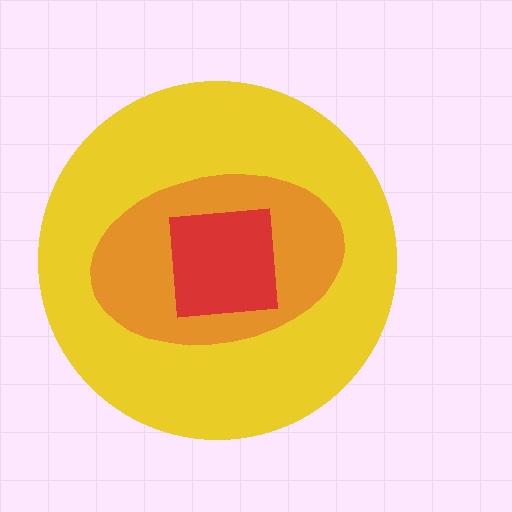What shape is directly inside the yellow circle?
The orange ellipse.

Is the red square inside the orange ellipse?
Yes.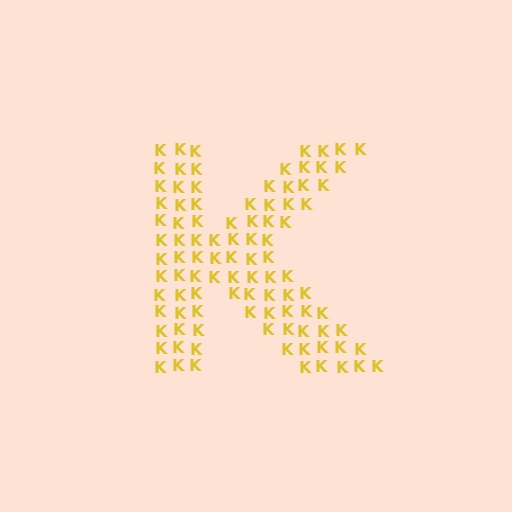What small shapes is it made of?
It is made of small letter K's.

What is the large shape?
The large shape is the letter K.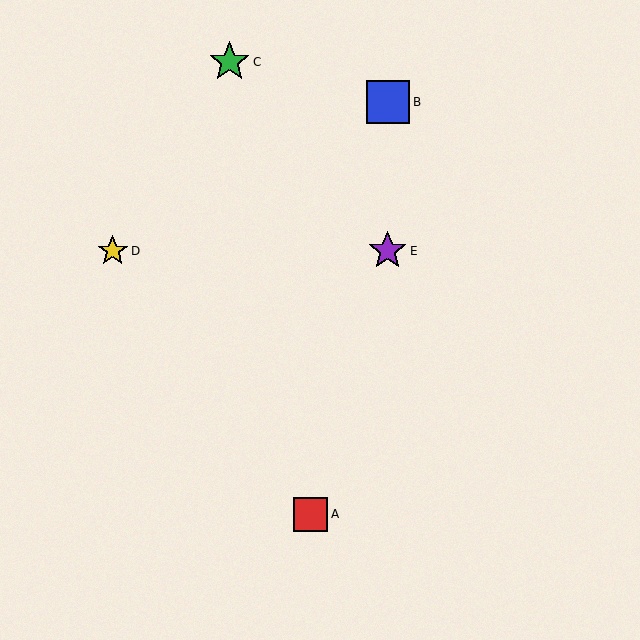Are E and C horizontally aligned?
No, E is at y≈251 and C is at y≈62.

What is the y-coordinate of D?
Object D is at y≈251.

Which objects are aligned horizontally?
Objects D, E are aligned horizontally.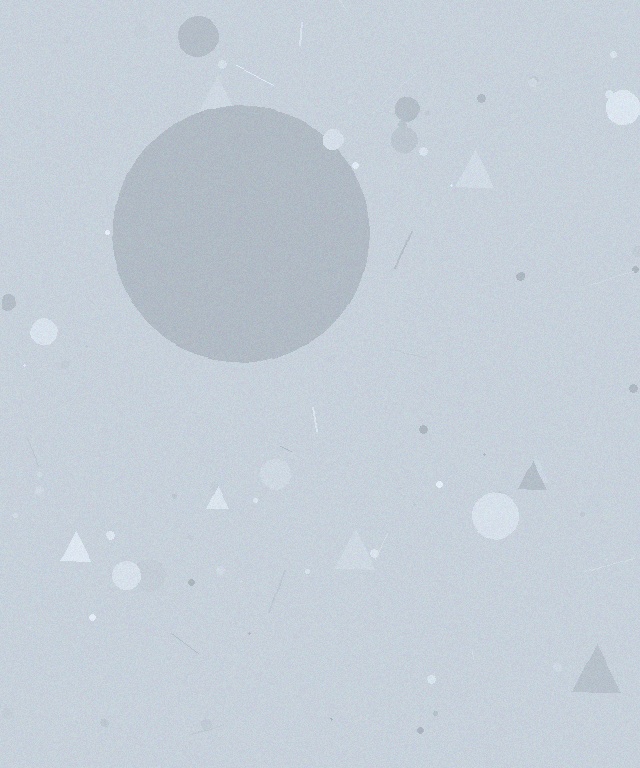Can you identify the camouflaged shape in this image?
The camouflaged shape is a circle.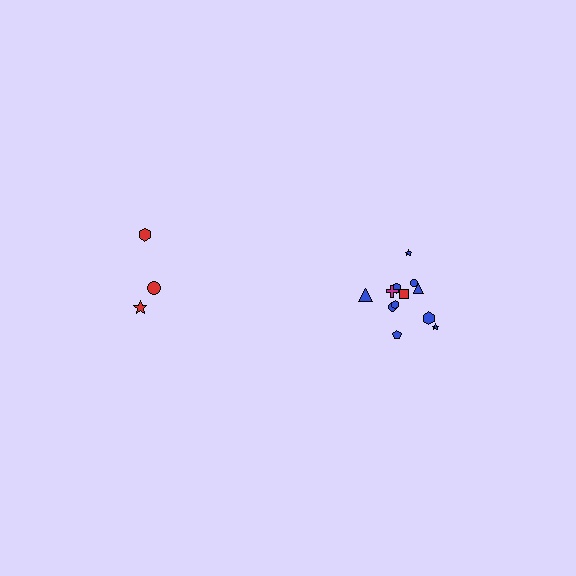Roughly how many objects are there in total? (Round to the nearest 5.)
Roughly 15 objects in total.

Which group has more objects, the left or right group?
The right group.